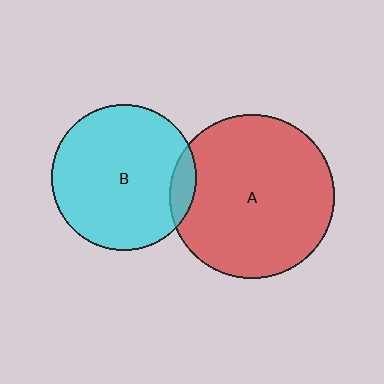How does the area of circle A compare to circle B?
Approximately 1.3 times.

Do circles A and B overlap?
Yes.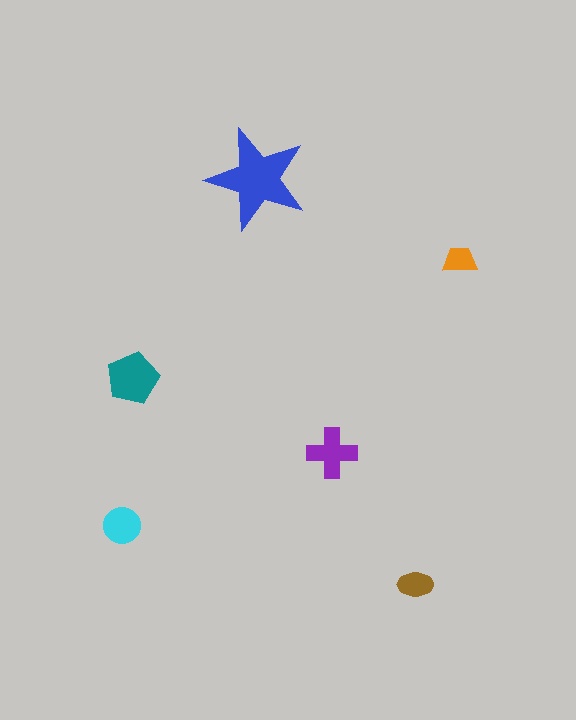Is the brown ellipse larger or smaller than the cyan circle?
Smaller.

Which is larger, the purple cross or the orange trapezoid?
The purple cross.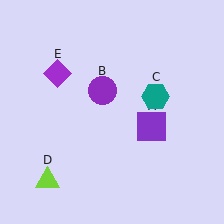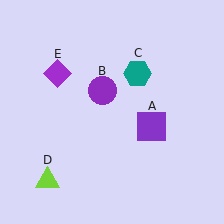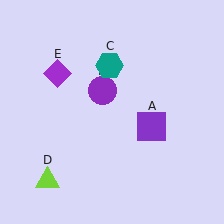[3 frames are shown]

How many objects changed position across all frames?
1 object changed position: teal hexagon (object C).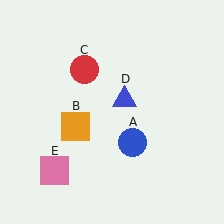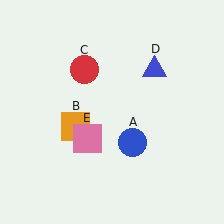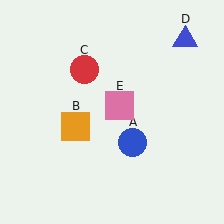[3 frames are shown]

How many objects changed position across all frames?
2 objects changed position: blue triangle (object D), pink square (object E).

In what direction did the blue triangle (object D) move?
The blue triangle (object D) moved up and to the right.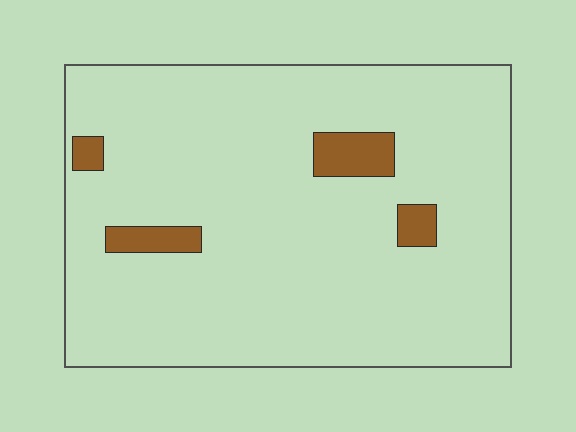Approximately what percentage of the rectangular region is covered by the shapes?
Approximately 5%.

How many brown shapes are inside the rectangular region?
4.